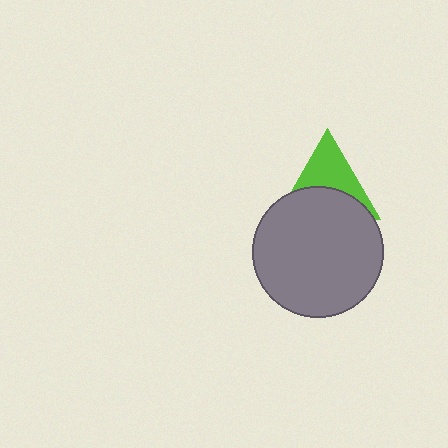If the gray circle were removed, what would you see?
You would see the complete lime triangle.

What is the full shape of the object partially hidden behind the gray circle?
The partially hidden object is a lime triangle.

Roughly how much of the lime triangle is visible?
About half of it is visible (roughly 50%).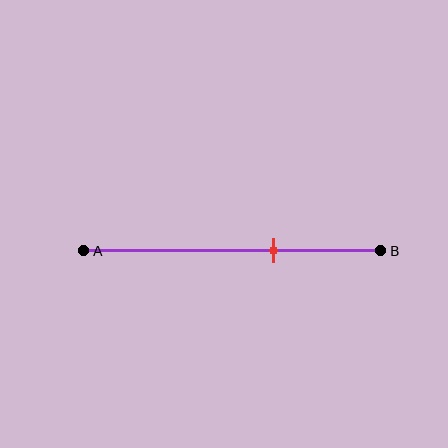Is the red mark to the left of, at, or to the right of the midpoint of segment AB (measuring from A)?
The red mark is to the right of the midpoint of segment AB.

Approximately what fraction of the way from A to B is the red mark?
The red mark is approximately 65% of the way from A to B.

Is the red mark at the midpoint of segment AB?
No, the mark is at about 65% from A, not at the 50% midpoint.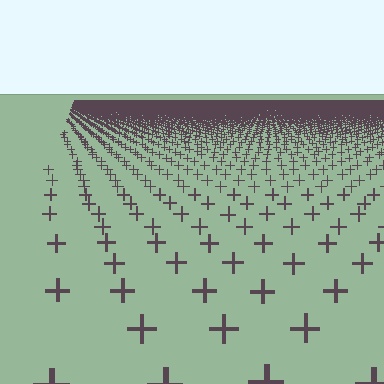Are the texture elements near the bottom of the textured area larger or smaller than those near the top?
Larger. Near the bottom, elements are closer to the viewer and appear at a bigger on-screen size.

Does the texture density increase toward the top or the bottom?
Density increases toward the top.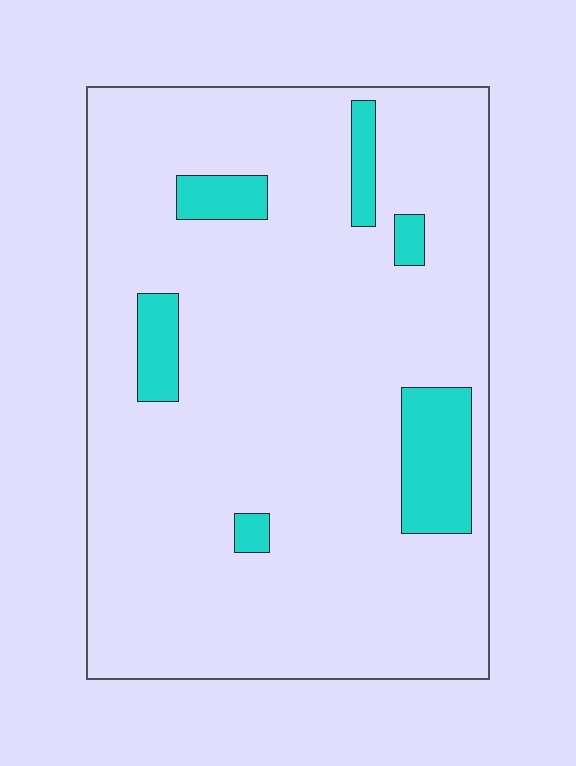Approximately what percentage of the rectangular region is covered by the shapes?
Approximately 10%.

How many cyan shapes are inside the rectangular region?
6.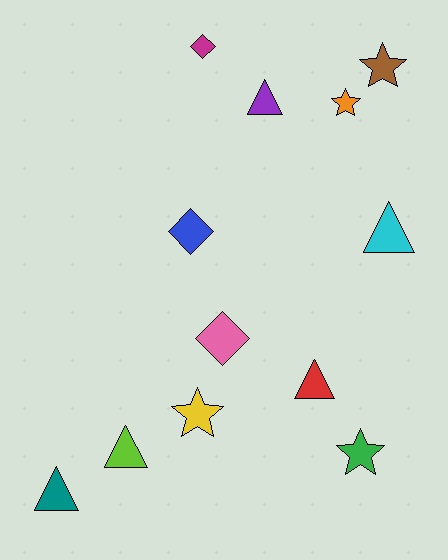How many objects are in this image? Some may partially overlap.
There are 12 objects.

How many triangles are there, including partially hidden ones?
There are 5 triangles.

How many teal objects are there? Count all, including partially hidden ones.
There is 1 teal object.